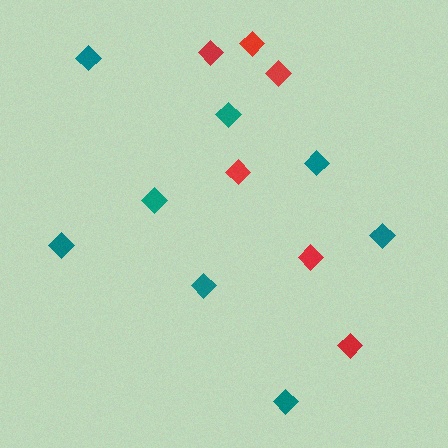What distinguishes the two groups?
There are 2 groups: one group of teal diamonds (8) and one group of red diamonds (6).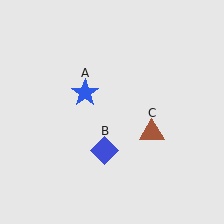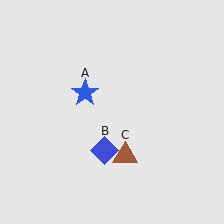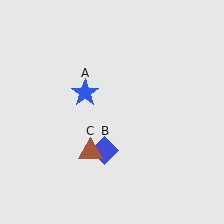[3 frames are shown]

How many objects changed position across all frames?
1 object changed position: brown triangle (object C).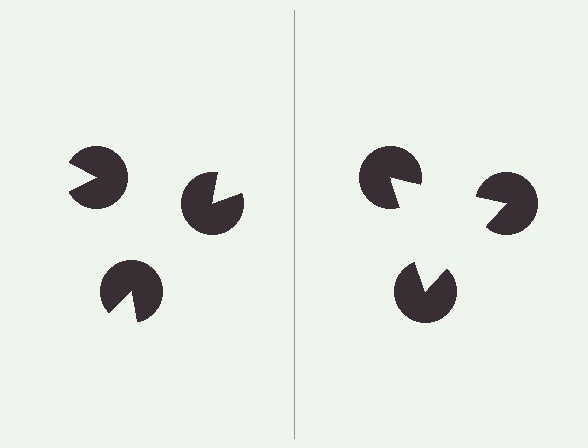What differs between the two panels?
The pac-man discs are positioned identically on both sides; only the wedge orientations differ. On the right they align to a triangle; on the left they are misaligned.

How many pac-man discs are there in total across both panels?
6 — 3 on each side.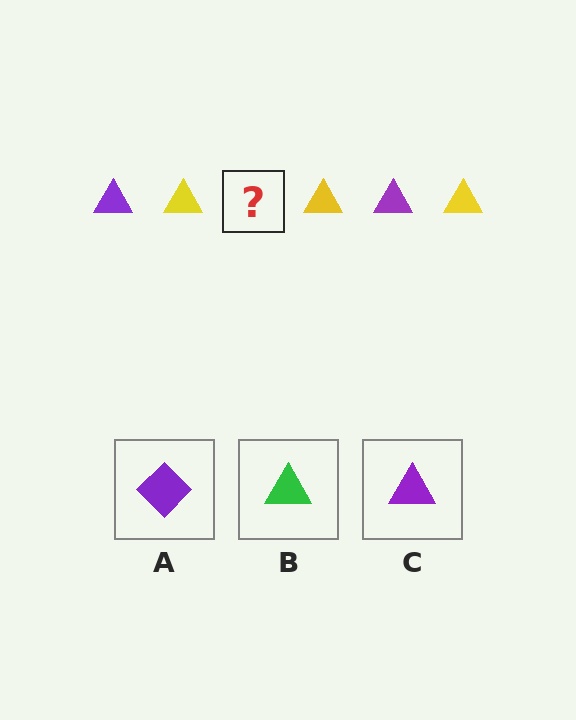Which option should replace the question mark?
Option C.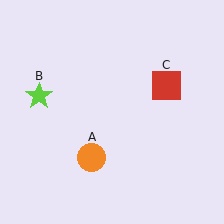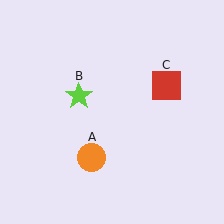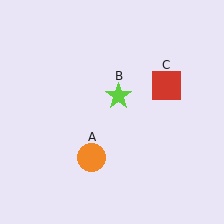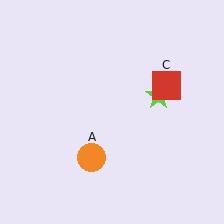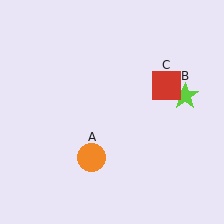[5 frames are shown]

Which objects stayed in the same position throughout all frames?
Orange circle (object A) and red square (object C) remained stationary.